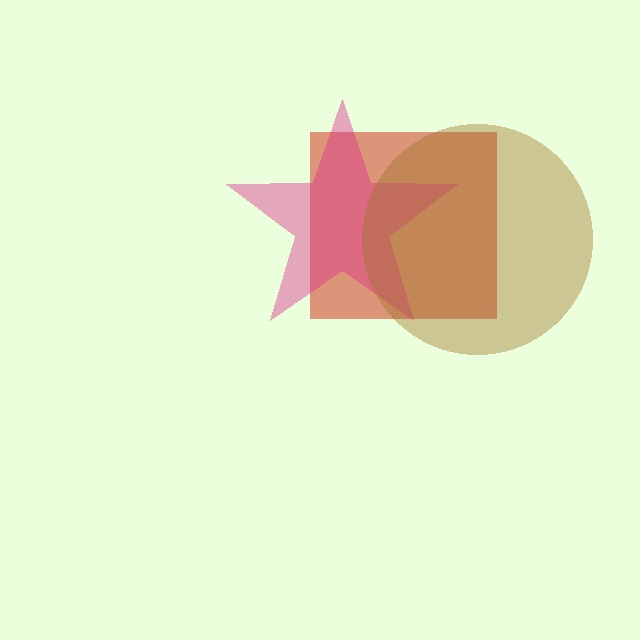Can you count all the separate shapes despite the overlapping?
Yes, there are 3 separate shapes.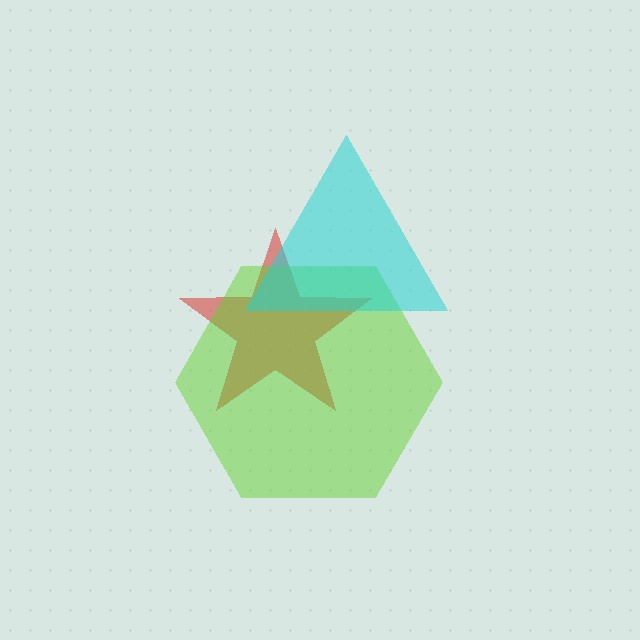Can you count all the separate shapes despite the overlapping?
Yes, there are 3 separate shapes.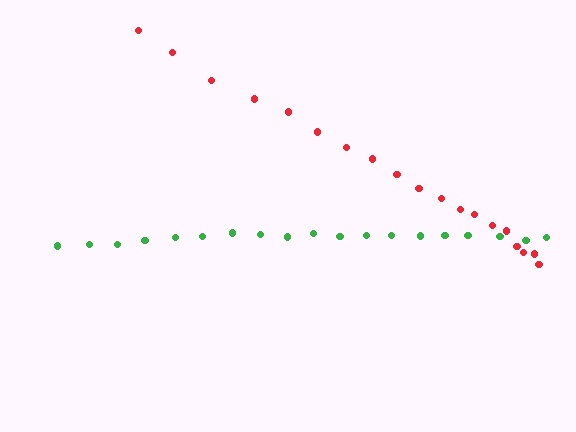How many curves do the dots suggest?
There are 2 distinct paths.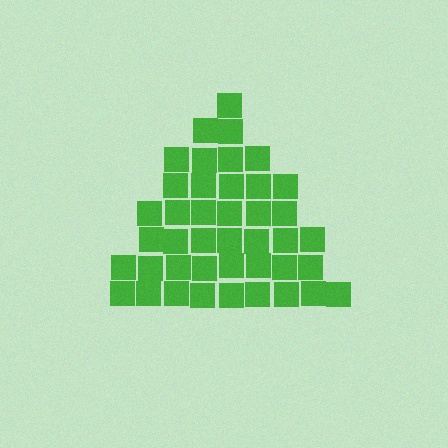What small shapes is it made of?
It is made of small squares.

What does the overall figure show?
The overall figure shows a triangle.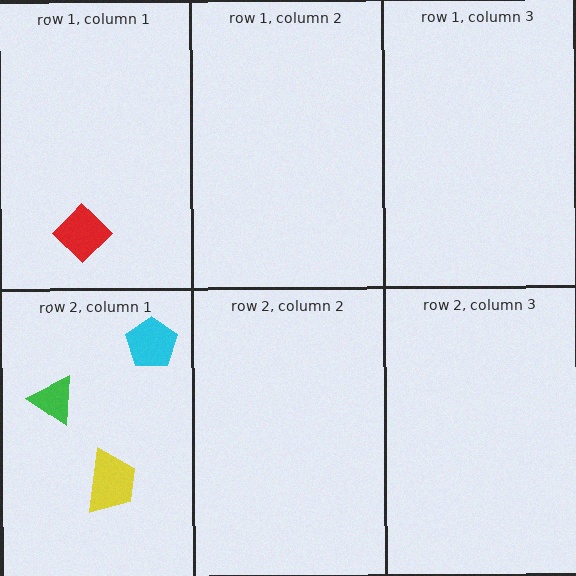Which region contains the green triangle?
The row 2, column 1 region.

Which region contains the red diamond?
The row 1, column 1 region.